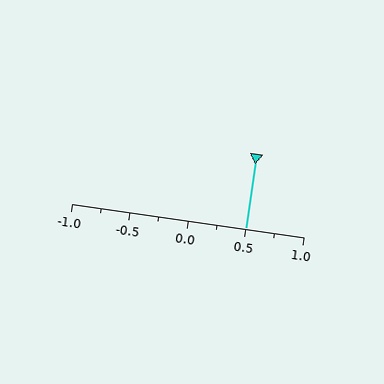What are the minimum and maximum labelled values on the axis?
The axis runs from -1.0 to 1.0.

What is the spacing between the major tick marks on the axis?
The major ticks are spaced 0.5 apart.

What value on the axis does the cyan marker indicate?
The marker indicates approximately 0.5.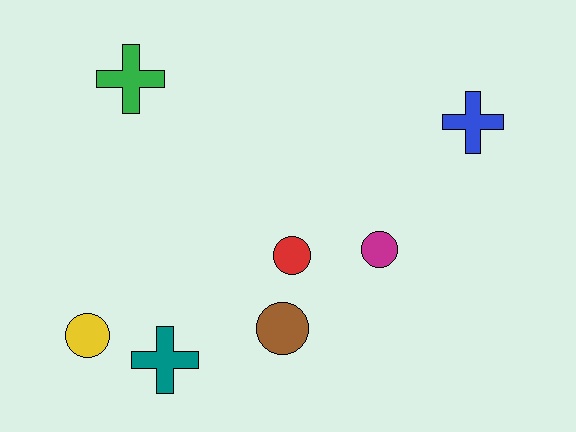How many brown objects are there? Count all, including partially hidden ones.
There is 1 brown object.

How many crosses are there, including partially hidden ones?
There are 3 crosses.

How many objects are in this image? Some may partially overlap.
There are 7 objects.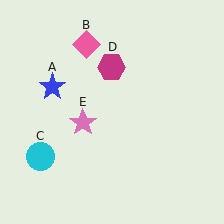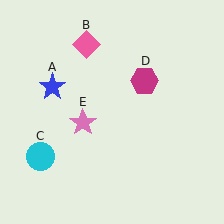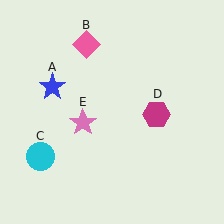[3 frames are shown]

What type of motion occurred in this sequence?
The magenta hexagon (object D) rotated clockwise around the center of the scene.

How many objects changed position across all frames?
1 object changed position: magenta hexagon (object D).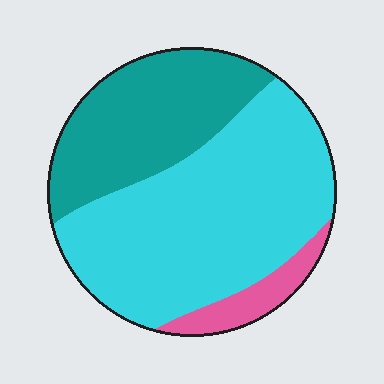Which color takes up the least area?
Pink, at roughly 10%.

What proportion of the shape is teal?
Teal covers roughly 30% of the shape.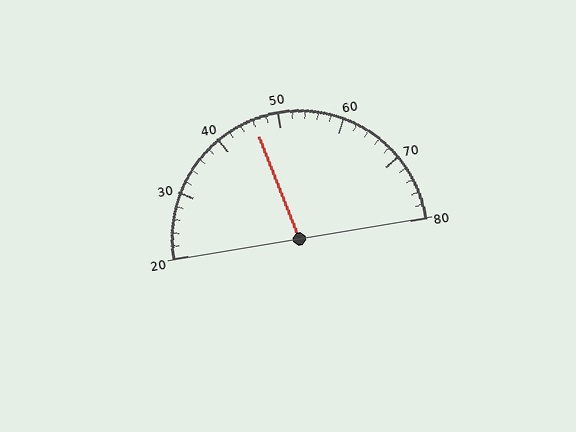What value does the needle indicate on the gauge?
The needle indicates approximately 46.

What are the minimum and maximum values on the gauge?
The gauge ranges from 20 to 80.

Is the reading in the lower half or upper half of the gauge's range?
The reading is in the lower half of the range (20 to 80).